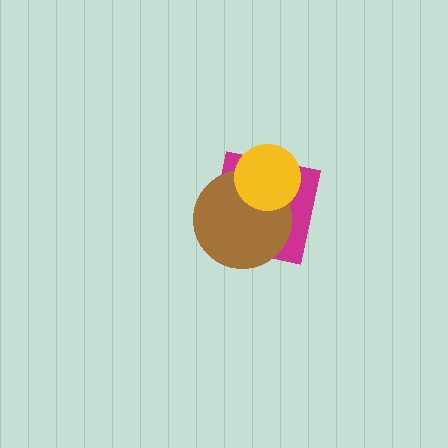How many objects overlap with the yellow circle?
2 objects overlap with the yellow circle.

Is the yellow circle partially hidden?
No, no other shape covers it.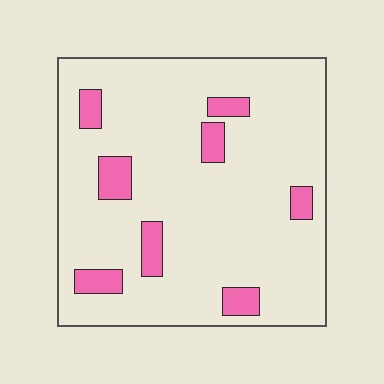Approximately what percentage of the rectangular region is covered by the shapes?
Approximately 10%.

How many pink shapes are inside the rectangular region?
8.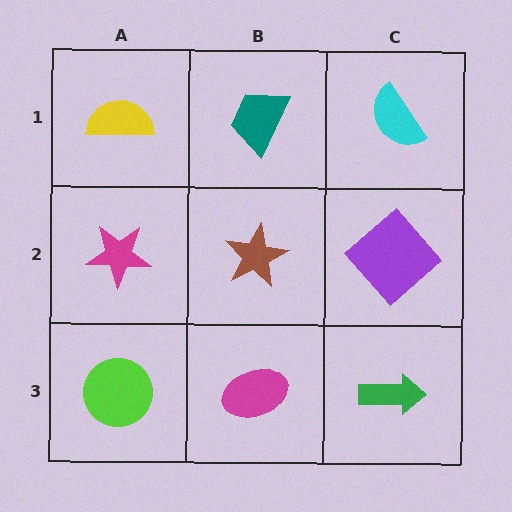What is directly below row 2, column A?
A lime circle.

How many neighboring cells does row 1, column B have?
3.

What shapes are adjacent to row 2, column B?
A teal trapezoid (row 1, column B), a magenta ellipse (row 3, column B), a magenta star (row 2, column A), a purple diamond (row 2, column C).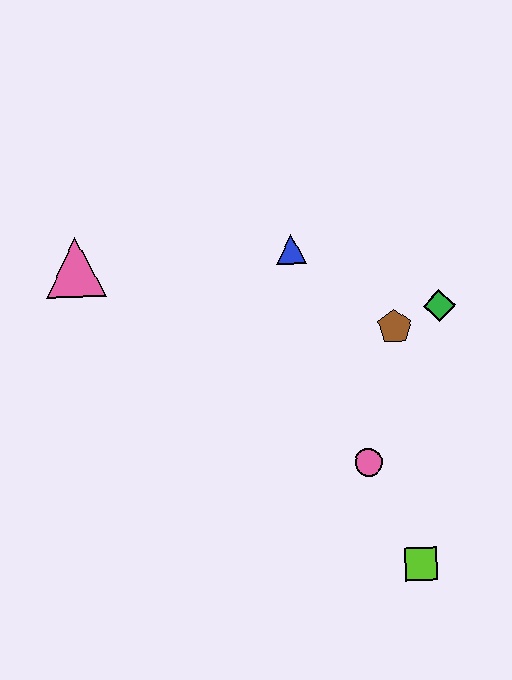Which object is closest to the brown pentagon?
The green diamond is closest to the brown pentagon.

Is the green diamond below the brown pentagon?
No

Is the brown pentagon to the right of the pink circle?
Yes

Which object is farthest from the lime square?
The pink triangle is farthest from the lime square.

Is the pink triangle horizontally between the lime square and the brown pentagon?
No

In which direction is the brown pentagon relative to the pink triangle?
The brown pentagon is to the right of the pink triangle.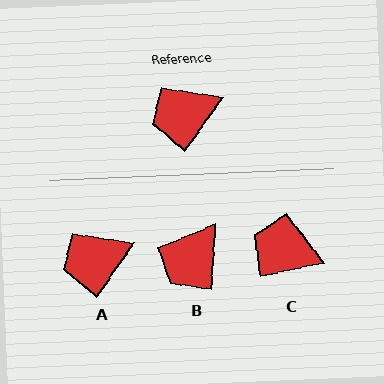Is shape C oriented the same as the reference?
No, it is off by about 43 degrees.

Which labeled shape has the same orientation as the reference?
A.